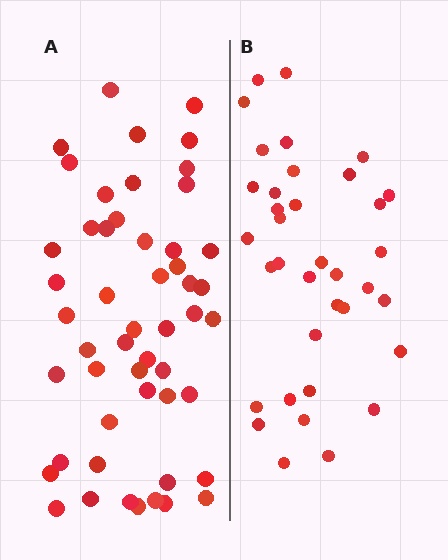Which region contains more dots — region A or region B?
Region A (the left region) has more dots.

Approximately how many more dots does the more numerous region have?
Region A has approximately 15 more dots than region B.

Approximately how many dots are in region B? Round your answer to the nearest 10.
About 40 dots. (The exact count is 36, which rounds to 40.)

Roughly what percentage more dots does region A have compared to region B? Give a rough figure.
About 40% more.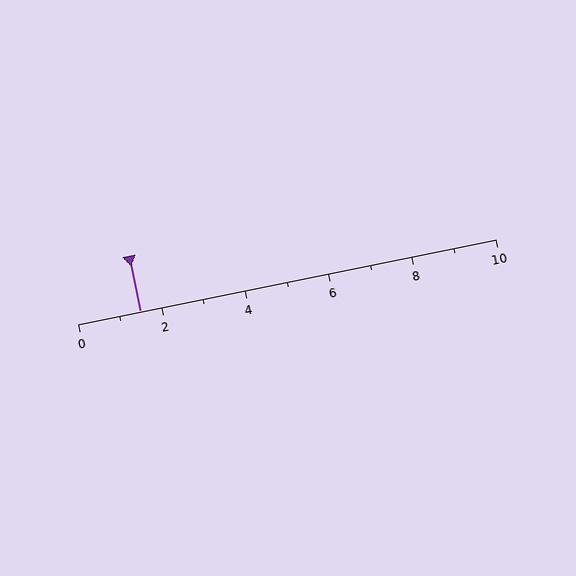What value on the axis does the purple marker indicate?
The marker indicates approximately 1.5.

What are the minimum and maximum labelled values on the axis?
The axis runs from 0 to 10.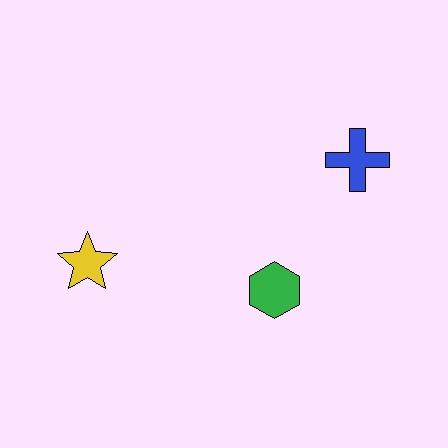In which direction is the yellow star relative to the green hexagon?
The yellow star is to the left of the green hexagon.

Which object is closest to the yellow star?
The green hexagon is closest to the yellow star.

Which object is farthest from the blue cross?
The yellow star is farthest from the blue cross.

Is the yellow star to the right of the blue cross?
No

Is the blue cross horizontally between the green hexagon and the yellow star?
No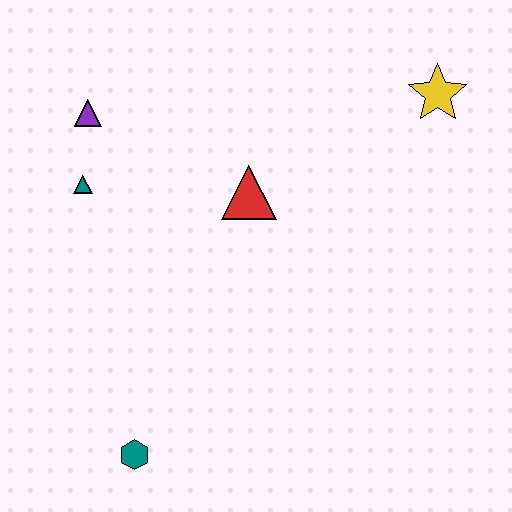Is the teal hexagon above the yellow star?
No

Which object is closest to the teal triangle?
The purple triangle is closest to the teal triangle.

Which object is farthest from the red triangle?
The teal hexagon is farthest from the red triangle.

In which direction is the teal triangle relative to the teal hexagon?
The teal triangle is above the teal hexagon.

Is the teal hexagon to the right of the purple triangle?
Yes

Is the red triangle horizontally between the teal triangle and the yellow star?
Yes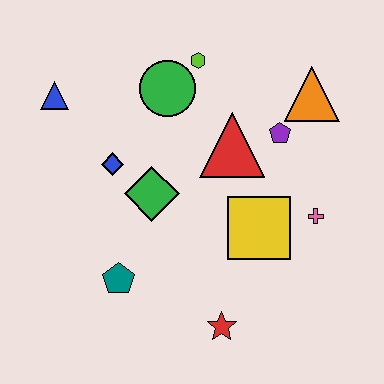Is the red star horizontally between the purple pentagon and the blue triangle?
Yes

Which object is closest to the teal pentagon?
The green diamond is closest to the teal pentagon.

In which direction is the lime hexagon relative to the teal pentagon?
The lime hexagon is above the teal pentagon.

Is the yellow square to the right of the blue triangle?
Yes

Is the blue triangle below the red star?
No